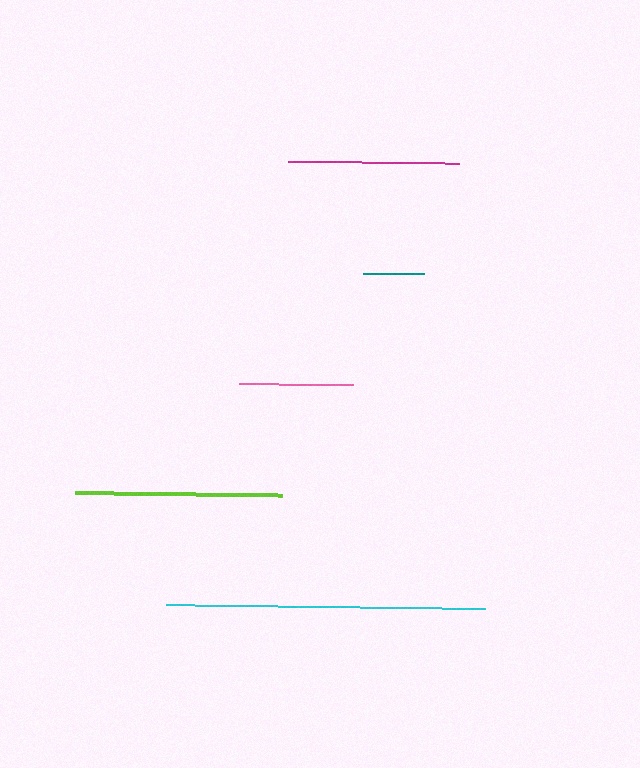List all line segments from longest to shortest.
From longest to shortest: cyan, lime, magenta, pink, teal.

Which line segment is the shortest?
The teal line is the shortest at approximately 61 pixels.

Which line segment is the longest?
The cyan line is the longest at approximately 319 pixels.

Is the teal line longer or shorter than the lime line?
The lime line is longer than the teal line.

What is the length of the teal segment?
The teal segment is approximately 61 pixels long.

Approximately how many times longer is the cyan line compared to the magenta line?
The cyan line is approximately 1.9 times the length of the magenta line.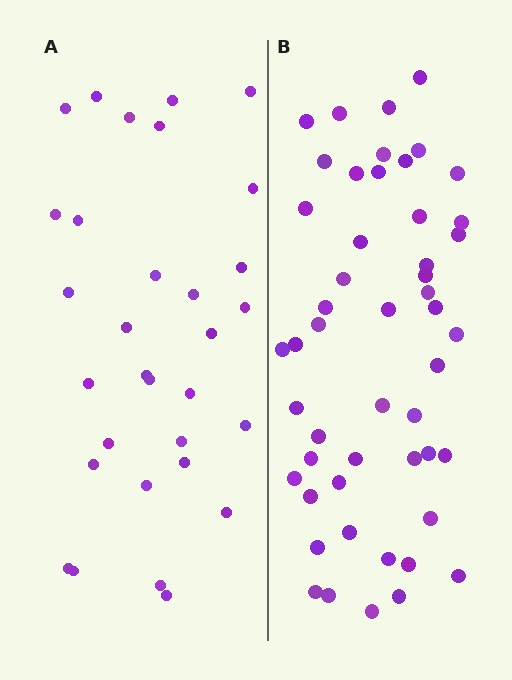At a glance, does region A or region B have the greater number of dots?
Region B (the right region) has more dots.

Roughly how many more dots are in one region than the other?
Region B has approximately 20 more dots than region A.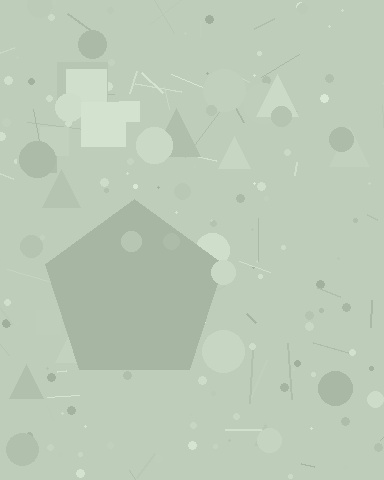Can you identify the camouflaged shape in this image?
The camouflaged shape is a pentagon.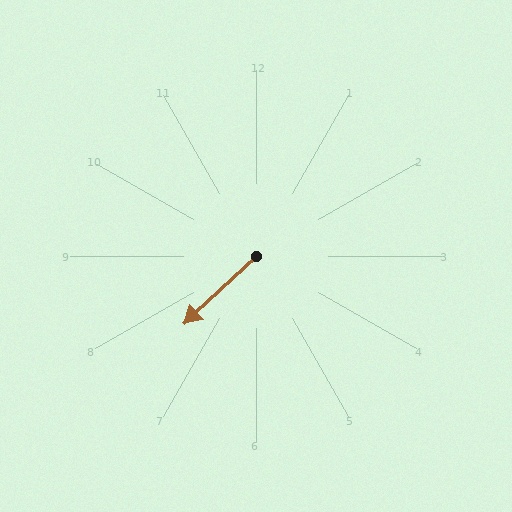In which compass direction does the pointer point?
Southwest.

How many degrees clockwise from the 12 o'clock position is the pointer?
Approximately 227 degrees.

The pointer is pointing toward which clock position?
Roughly 8 o'clock.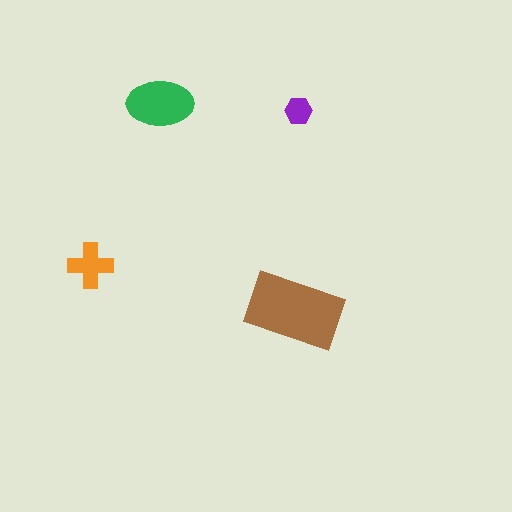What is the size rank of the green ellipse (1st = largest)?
2nd.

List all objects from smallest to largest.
The purple hexagon, the orange cross, the green ellipse, the brown rectangle.